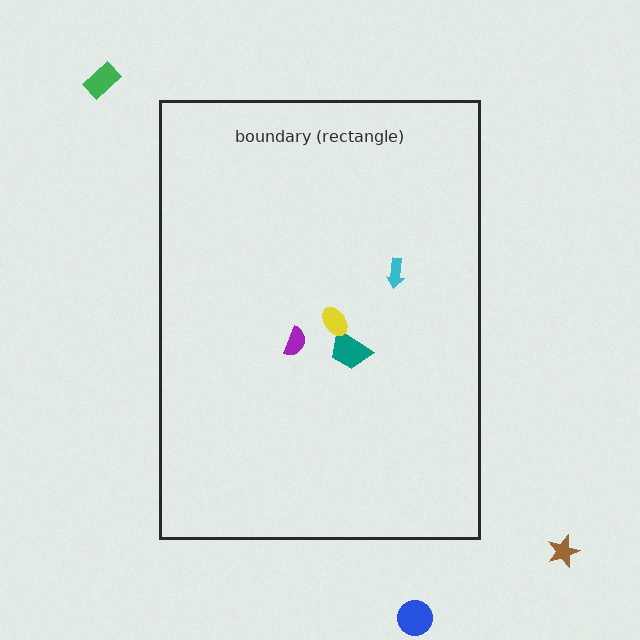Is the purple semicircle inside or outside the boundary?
Inside.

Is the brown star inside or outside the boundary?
Outside.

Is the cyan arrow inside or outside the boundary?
Inside.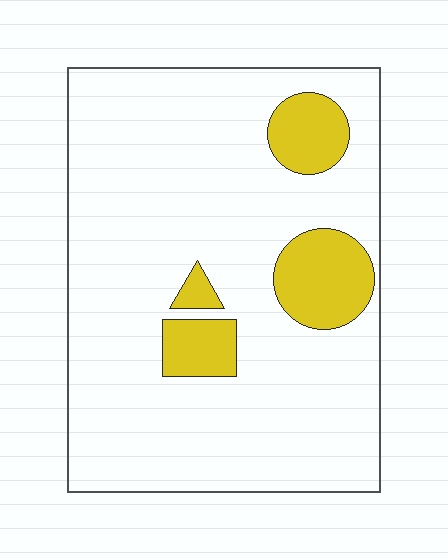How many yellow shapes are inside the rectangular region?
4.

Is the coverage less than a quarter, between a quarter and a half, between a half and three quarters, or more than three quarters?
Less than a quarter.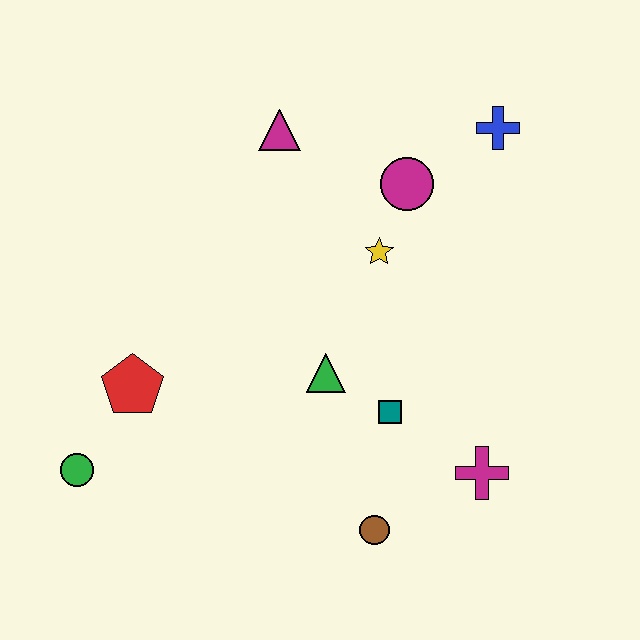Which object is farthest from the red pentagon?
The blue cross is farthest from the red pentagon.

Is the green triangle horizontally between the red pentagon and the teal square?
Yes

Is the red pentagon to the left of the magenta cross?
Yes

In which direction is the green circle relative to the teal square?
The green circle is to the left of the teal square.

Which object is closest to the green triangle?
The teal square is closest to the green triangle.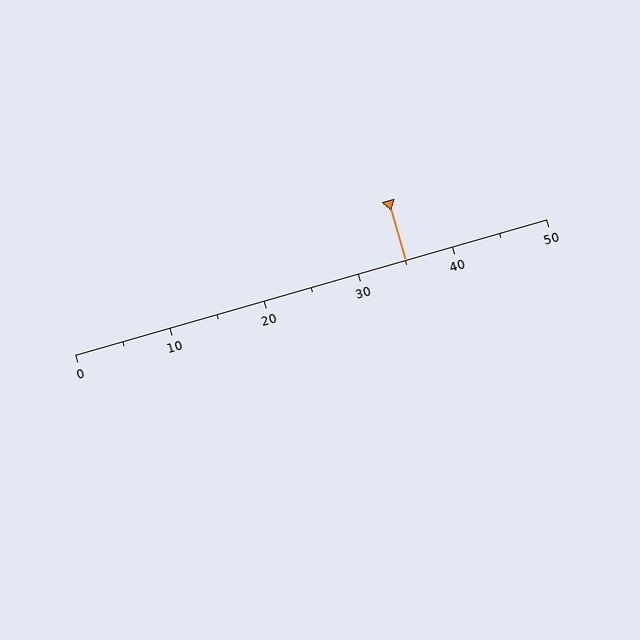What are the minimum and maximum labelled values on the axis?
The axis runs from 0 to 50.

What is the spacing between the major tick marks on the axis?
The major ticks are spaced 10 apart.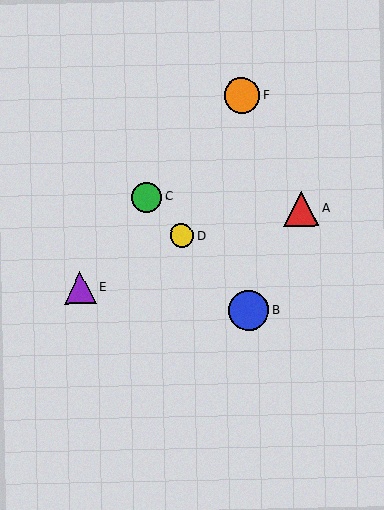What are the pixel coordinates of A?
Object A is at (301, 209).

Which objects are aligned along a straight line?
Objects B, C, D are aligned along a straight line.